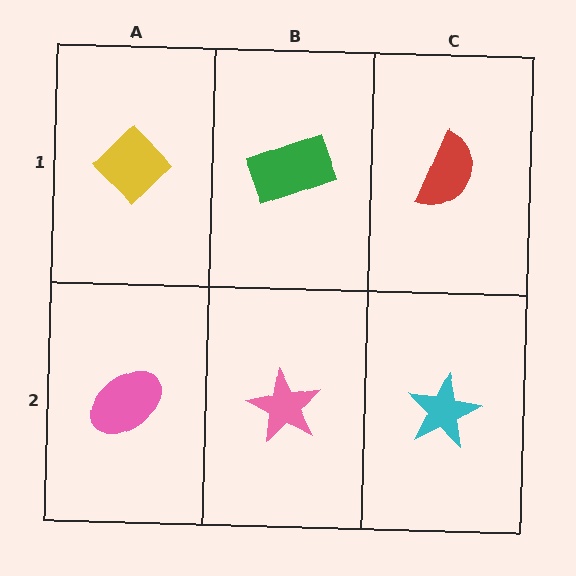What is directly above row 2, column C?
A red semicircle.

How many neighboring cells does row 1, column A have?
2.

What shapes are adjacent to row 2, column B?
A green rectangle (row 1, column B), a pink ellipse (row 2, column A), a cyan star (row 2, column C).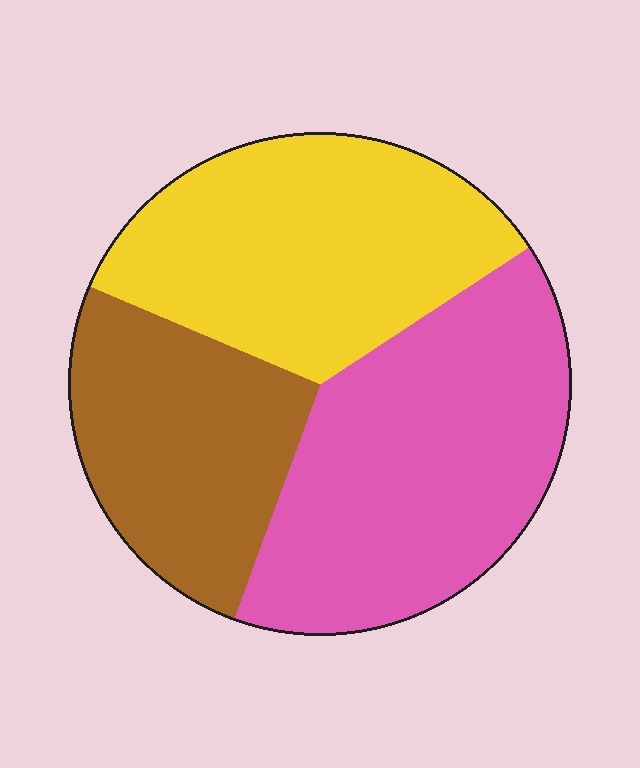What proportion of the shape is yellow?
Yellow takes up between a quarter and a half of the shape.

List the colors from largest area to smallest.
From largest to smallest: pink, yellow, brown.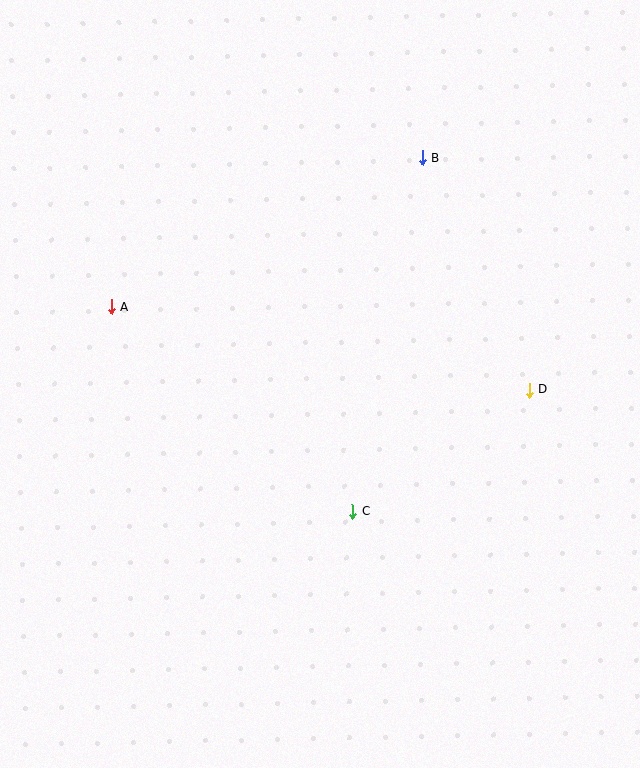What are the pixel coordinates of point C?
Point C is at (352, 511).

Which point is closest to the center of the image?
Point C at (352, 511) is closest to the center.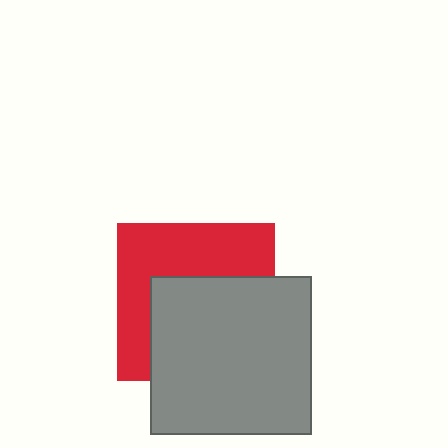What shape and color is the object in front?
The object in front is a gray rectangle.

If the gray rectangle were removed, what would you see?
You would see the complete red square.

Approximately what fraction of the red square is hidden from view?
Roughly 54% of the red square is hidden behind the gray rectangle.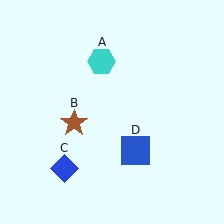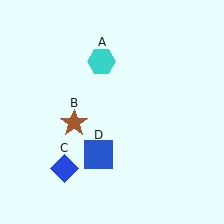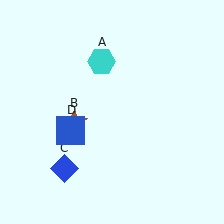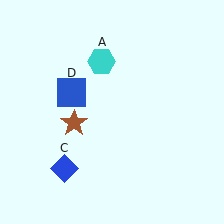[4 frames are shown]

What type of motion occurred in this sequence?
The blue square (object D) rotated clockwise around the center of the scene.